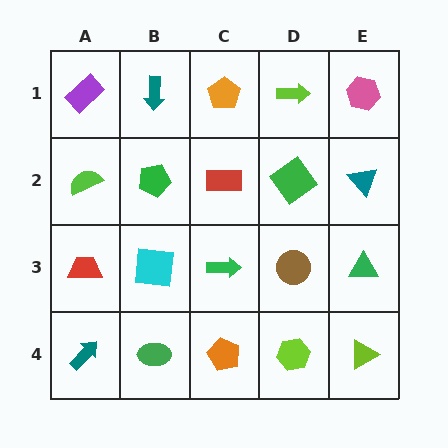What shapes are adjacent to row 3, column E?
A teal triangle (row 2, column E), a lime triangle (row 4, column E), a brown circle (row 3, column D).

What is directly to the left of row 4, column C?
A green ellipse.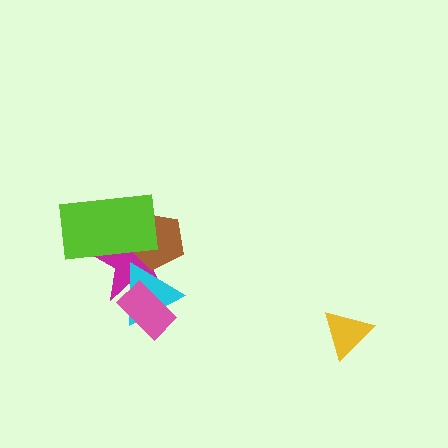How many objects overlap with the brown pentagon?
3 objects overlap with the brown pentagon.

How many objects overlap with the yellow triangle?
0 objects overlap with the yellow triangle.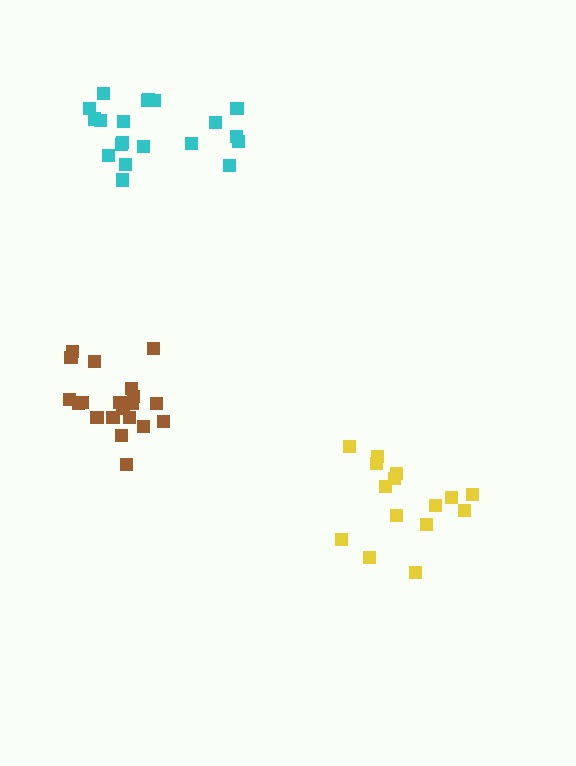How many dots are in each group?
Group 1: 21 dots, Group 2: 15 dots, Group 3: 20 dots (56 total).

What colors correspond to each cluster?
The clusters are colored: brown, yellow, cyan.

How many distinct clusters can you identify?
There are 3 distinct clusters.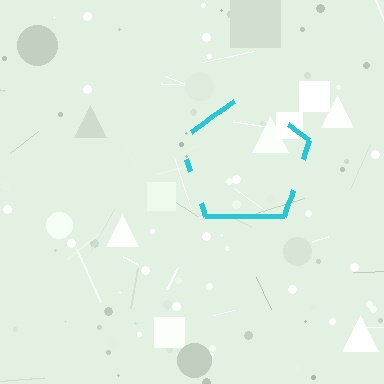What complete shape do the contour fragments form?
The contour fragments form a pentagon.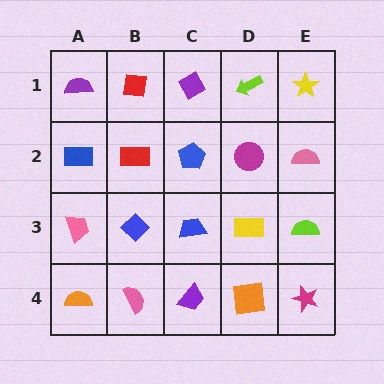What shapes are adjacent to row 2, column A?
A purple semicircle (row 1, column A), a pink trapezoid (row 3, column A), a red rectangle (row 2, column B).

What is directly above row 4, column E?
A lime semicircle.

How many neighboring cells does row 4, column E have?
2.